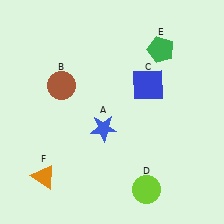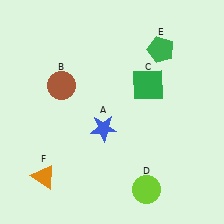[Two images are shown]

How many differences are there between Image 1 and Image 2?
There is 1 difference between the two images.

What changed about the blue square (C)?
In Image 1, C is blue. In Image 2, it changed to green.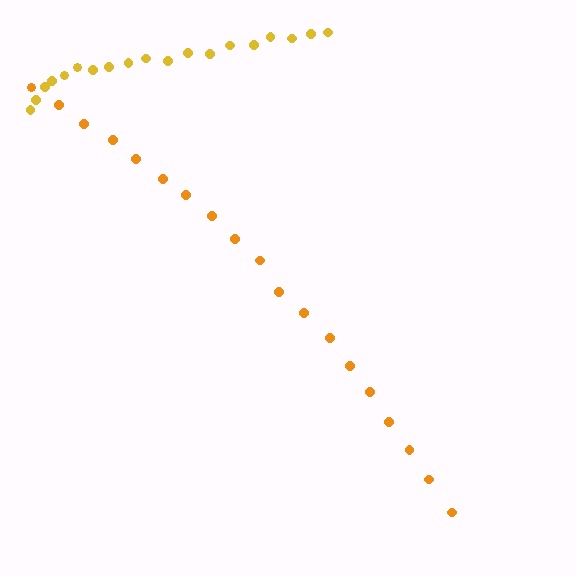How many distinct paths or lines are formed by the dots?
There are 2 distinct paths.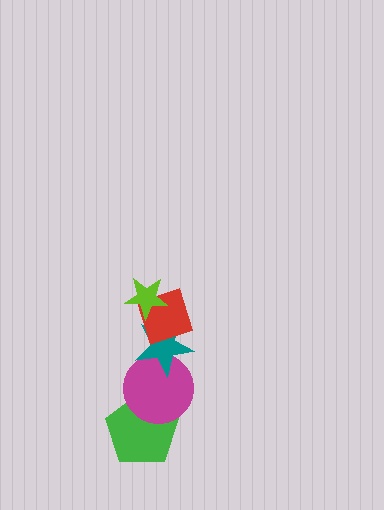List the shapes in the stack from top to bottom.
From top to bottom: the lime star, the red diamond, the teal star, the magenta circle, the green pentagon.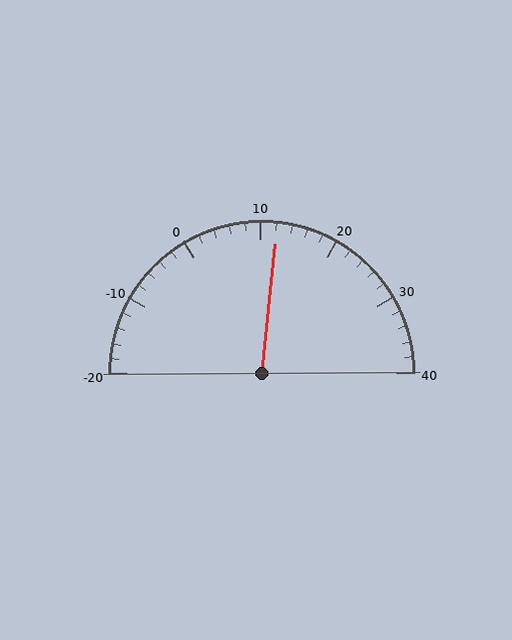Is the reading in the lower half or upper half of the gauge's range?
The reading is in the upper half of the range (-20 to 40).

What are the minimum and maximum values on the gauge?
The gauge ranges from -20 to 40.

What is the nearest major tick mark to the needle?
The nearest major tick mark is 10.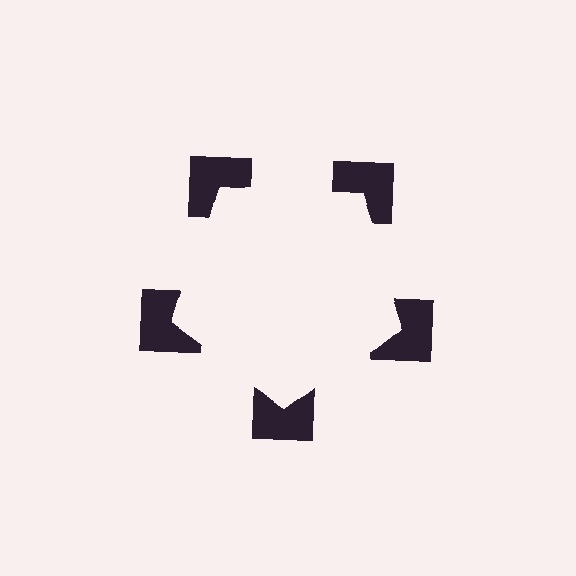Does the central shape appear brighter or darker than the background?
It typically appears slightly brighter than the background, even though no actual brightness change is drawn.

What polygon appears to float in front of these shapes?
An illusory pentagon — its edges are inferred from the aligned wedge cuts in the notched squares, not physically drawn.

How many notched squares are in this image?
There are 5 — one at each vertex of the illusory pentagon.